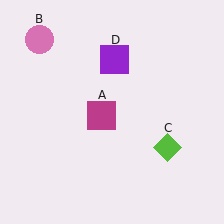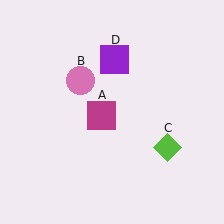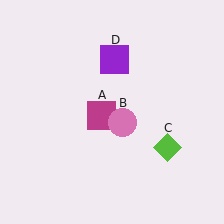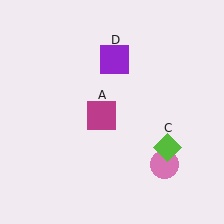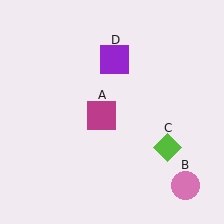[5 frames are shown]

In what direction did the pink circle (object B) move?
The pink circle (object B) moved down and to the right.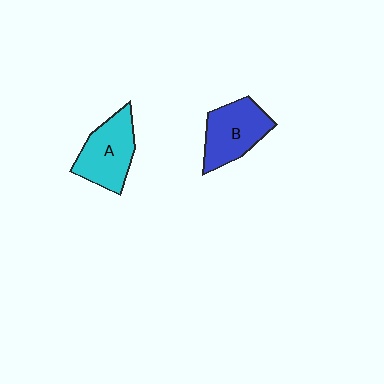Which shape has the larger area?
Shape A (cyan).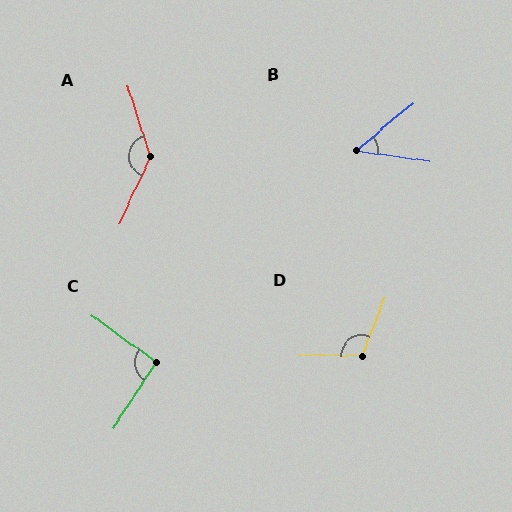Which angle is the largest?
A, at approximately 138 degrees.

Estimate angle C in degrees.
Approximately 92 degrees.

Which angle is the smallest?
B, at approximately 49 degrees.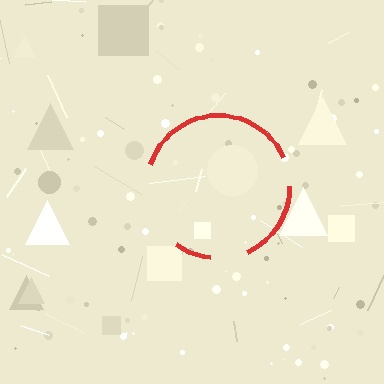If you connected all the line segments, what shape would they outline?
They would outline a circle.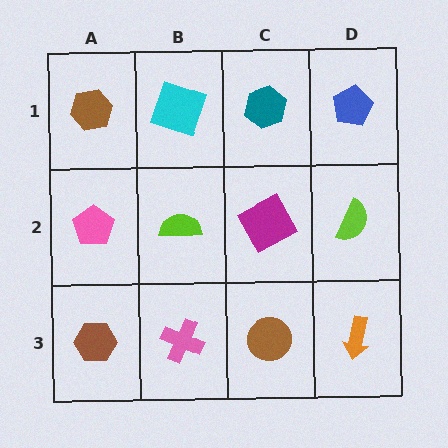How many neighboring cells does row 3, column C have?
3.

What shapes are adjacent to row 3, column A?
A pink pentagon (row 2, column A), a pink cross (row 3, column B).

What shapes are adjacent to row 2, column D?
A blue pentagon (row 1, column D), an orange arrow (row 3, column D), a magenta square (row 2, column C).